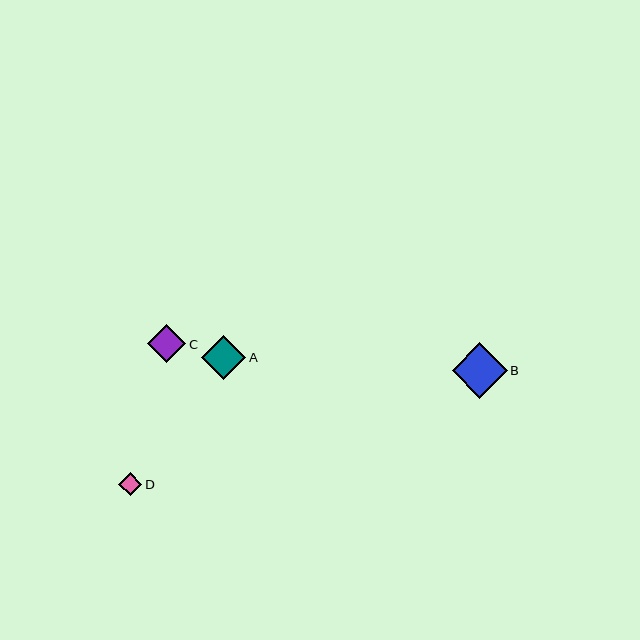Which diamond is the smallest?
Diamond D is the smallest with a size of approximately 23 pixels.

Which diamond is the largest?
Diamond B is the largest with a size of approximately 55 pixels.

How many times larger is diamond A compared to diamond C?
Diamond A is approximately 1.2 times the size of diamond C.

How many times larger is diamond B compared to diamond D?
Diamond B is approximately 2.4 times the size of diamond D.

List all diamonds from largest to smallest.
From largest to smallest: B, A, C, D.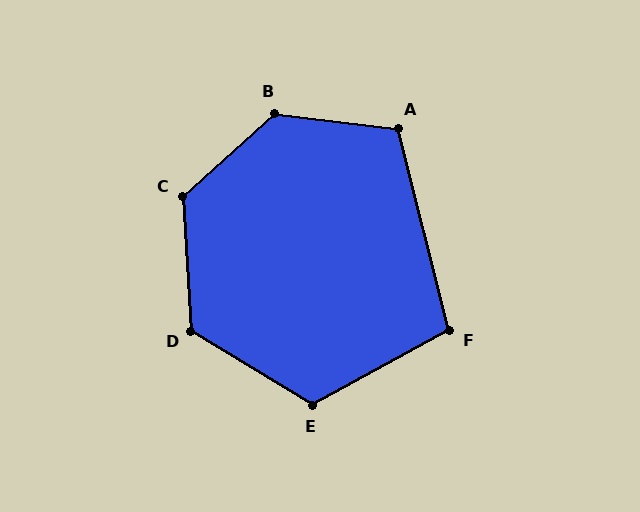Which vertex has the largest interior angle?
B, at approximately 131 degrees.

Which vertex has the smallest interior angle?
F, at approximately 104 degrees.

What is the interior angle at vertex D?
Approximately 125 degrees (obtuse).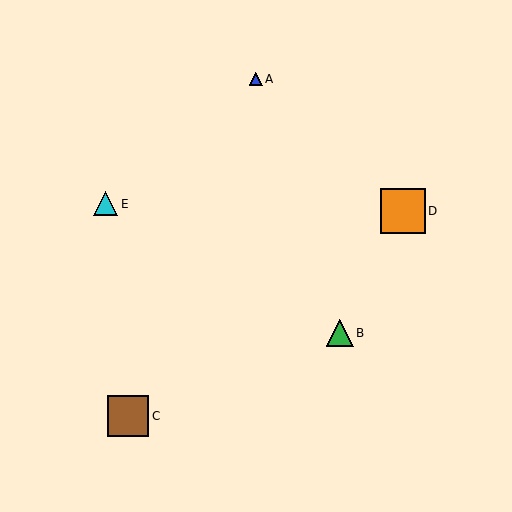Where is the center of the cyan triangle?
The center of the cyan triangle is at (106, 204).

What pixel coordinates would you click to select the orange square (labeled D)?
Click at (403, 211) to select the orange square D.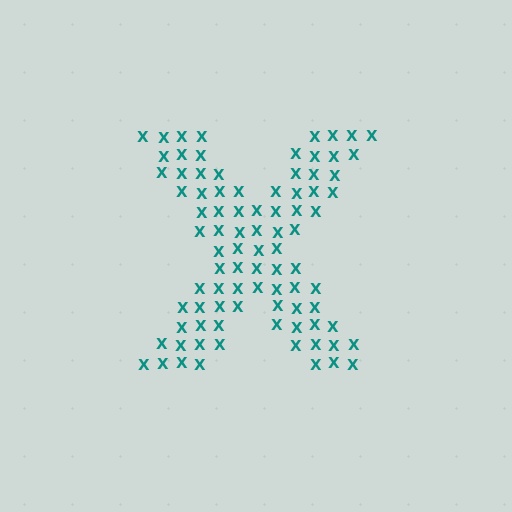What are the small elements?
The small elements are letter X's.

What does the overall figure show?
The overall figure shows the letter X.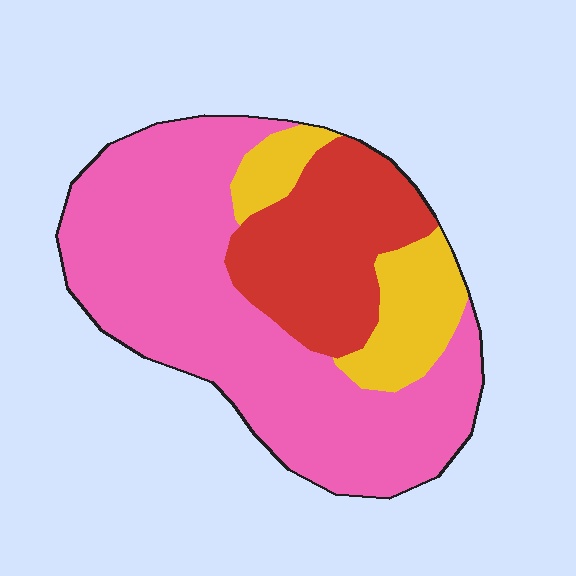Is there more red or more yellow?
Red.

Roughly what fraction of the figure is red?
Red takes up between a sixth and a third of the figure.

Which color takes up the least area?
Yellow, at roughly 15%.